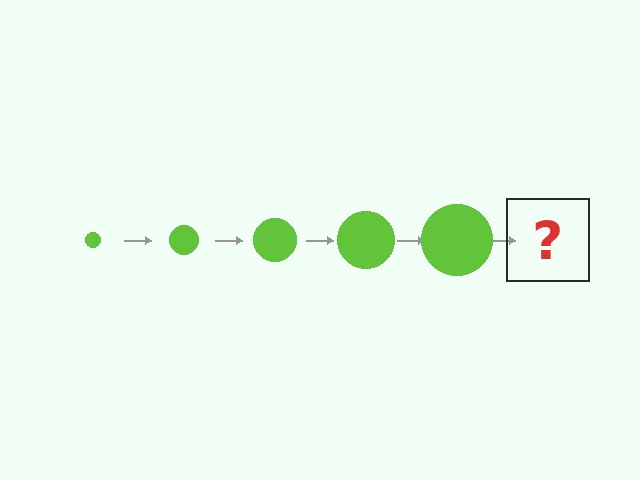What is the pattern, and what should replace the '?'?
The pattern is that the circle gets progressively larger each step. The '?' should be a lime circle, larger than the previous one.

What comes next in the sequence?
The next element should be a lime circle, larger than the previous one.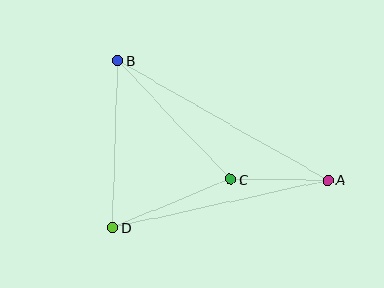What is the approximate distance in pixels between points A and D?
The distance between A and D is approximately 221 pixels.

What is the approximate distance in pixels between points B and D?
The distance between B and D is approximately 167 pixels.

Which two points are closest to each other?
Points A and C are closest to each other.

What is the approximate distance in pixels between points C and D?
The distance between C and D is approximately 127 pixels.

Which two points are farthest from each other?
Points A and B are farthest from each other.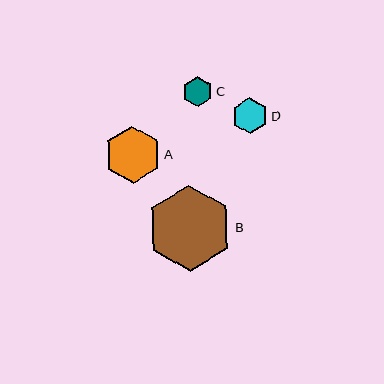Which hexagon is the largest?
Hexagon B is the largest with a size of approximately 86 pixels.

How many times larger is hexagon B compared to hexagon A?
Hexagon B is approximately 1.5 times the size of hexagon A.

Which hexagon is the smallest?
Hexagon C is the smallest with a size of approximately 30 pixels.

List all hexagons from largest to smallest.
From largest to smallest: B, A, D, C.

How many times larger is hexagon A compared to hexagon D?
Hexagon A is approximately 1.6 times the size of hexagon D.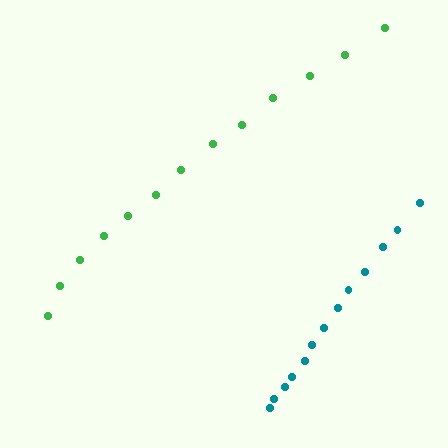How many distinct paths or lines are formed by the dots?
There are 2 distinct paths.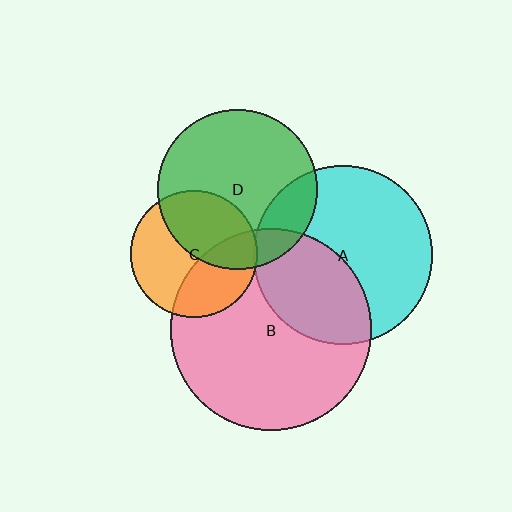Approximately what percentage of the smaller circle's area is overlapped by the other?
Approximately 5%.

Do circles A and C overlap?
Yes.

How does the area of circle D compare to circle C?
Approximately 1.6 times.